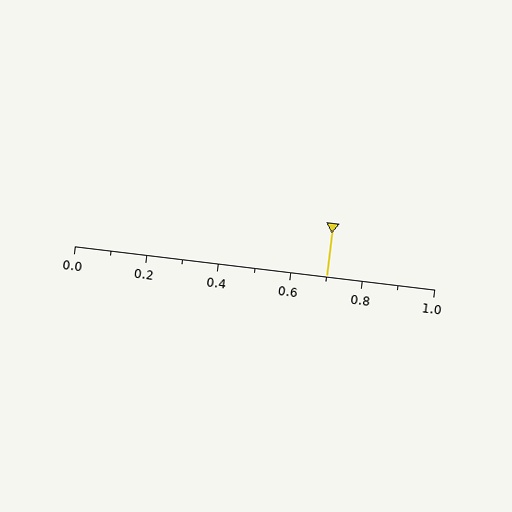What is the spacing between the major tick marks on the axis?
The major ticks are spaced 0.2 apart.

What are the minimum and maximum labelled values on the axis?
The axis runs from 0.0 to 1.0.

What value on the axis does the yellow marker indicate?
The marker indicates approximately 0.7.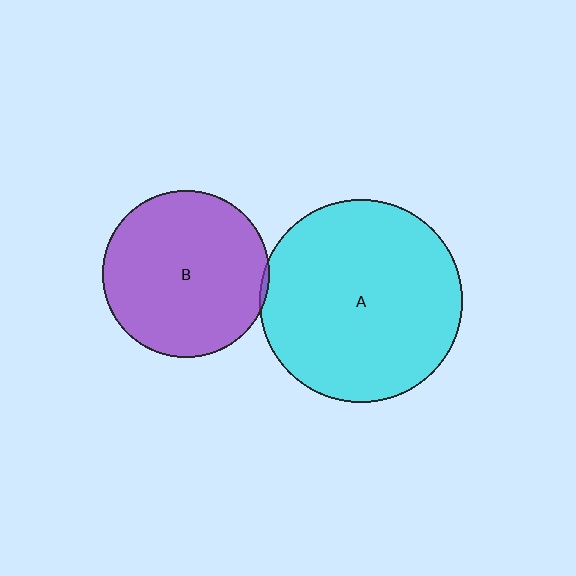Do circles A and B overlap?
Yes.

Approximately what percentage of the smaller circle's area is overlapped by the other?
Approximately 5%.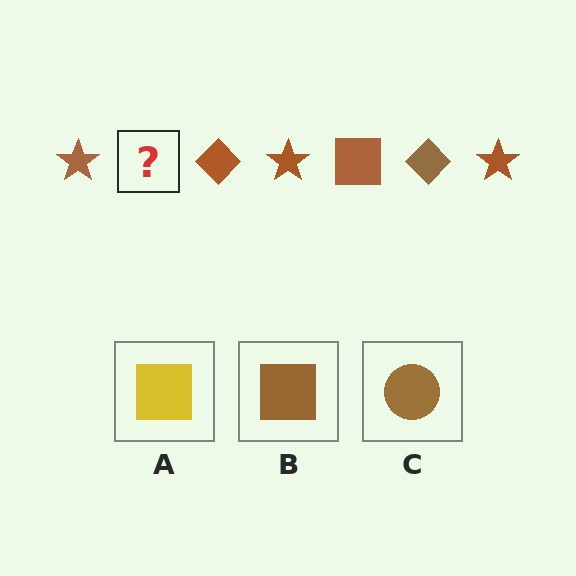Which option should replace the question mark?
Option B.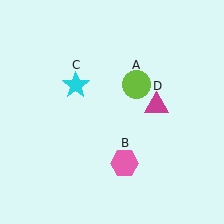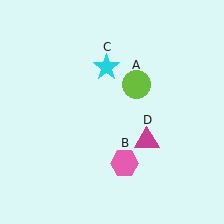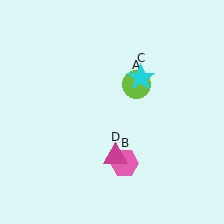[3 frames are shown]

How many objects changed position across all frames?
2 objects changed position: cyan star (object C), magenta triangle (object D).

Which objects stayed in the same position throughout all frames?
Lime circle (object A) and pink hexagon (object B) remained stationary.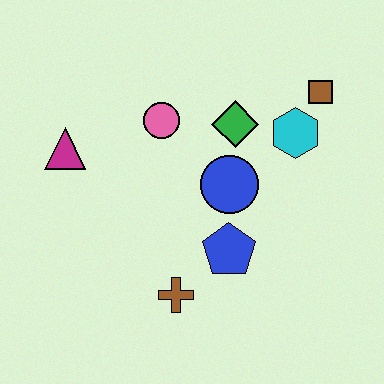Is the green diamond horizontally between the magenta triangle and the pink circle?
No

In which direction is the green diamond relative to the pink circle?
The green diamond is to the right of the pink circle.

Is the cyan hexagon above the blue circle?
Yes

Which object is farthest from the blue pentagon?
The magenta triangle is farthest from the blue pentagon.